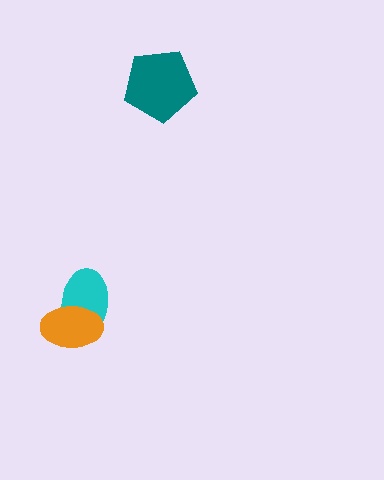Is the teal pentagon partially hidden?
No, no other shape covers it.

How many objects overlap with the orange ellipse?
1 object overlaps with the orange ellipse.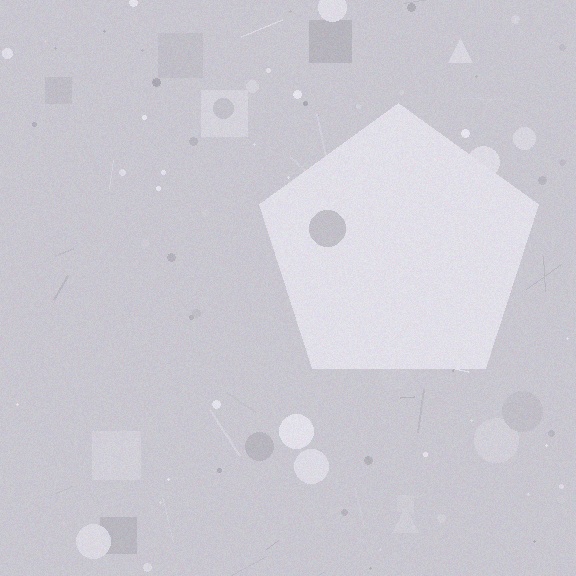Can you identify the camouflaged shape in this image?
The camouflaged shape is a pentagon.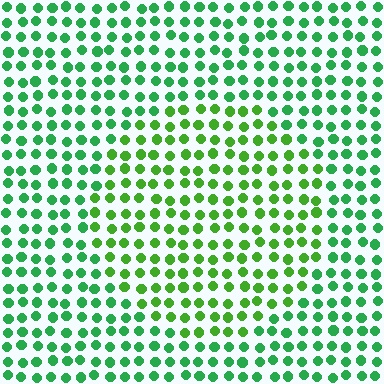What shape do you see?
I see a circle.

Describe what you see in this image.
The image is filled with small green elements in a uniform arrangement. A circle-shaped region is visible where the elements are tinted to a slightly different hue, forming a subtle color boundary.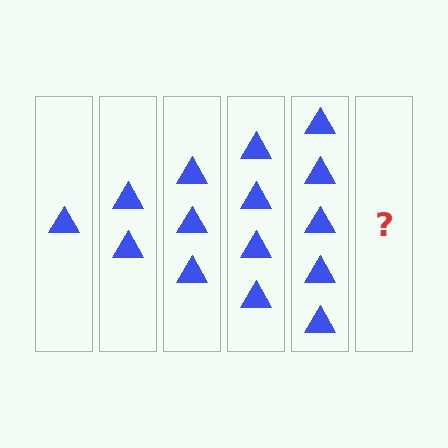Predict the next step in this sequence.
The next step is 6 triangles.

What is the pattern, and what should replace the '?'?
The pattern is that each step adds one more triangle. The '?' should be 6 triangles.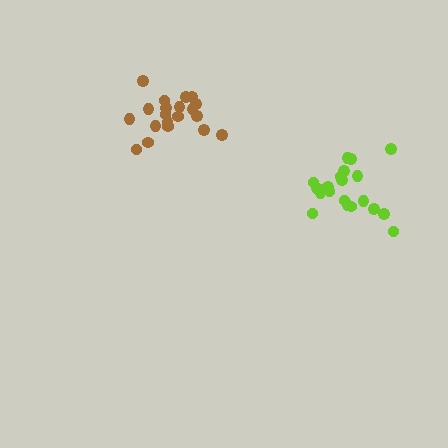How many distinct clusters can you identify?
There are 2 distinct clusters.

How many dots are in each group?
Group 1: 21 dots, Group 2: 20 dots (41 total).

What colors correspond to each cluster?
The clusters are colored: lime, brown.